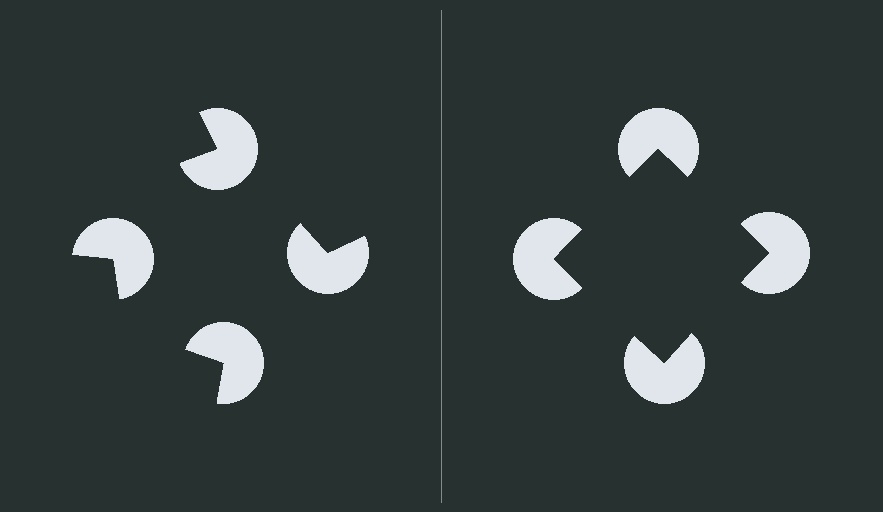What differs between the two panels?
The pac-man discs are positioned identically on both sides; only the wedge orientations differ. On the right they align to a square; on the left they are misaligned.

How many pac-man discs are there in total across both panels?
8 — 4 on each side.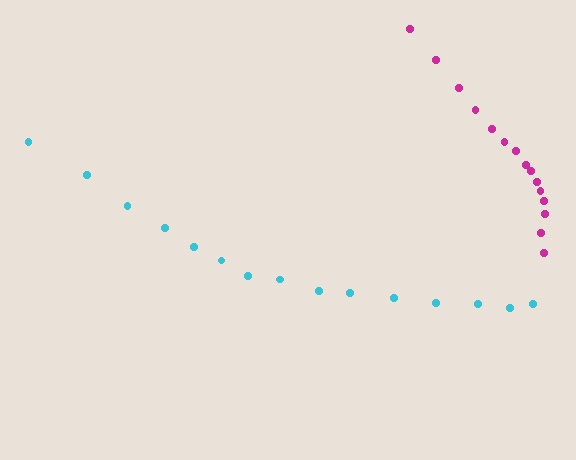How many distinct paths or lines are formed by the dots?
There are 2 distinct paths.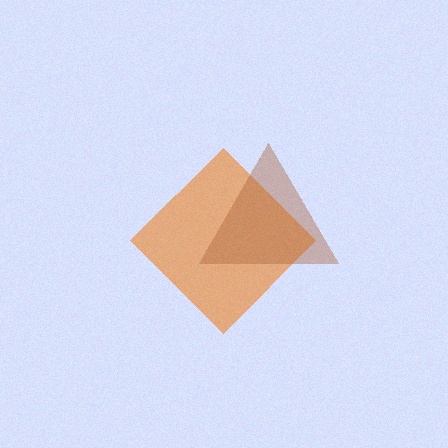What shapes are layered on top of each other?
The layered shapes are: an orange diamond, a brown triangle.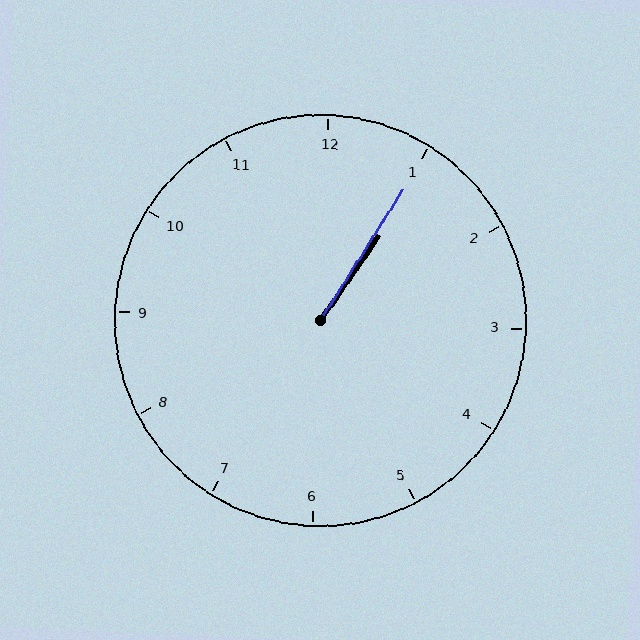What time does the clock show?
1:05.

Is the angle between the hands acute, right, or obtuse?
It is acute.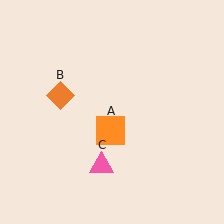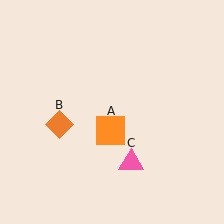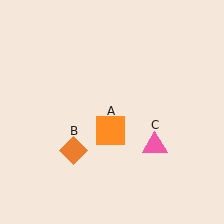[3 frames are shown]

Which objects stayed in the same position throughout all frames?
Orange square (object A) remained stationary.